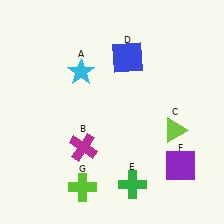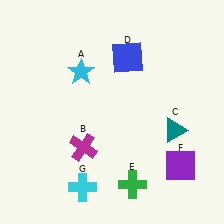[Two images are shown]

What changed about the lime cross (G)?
In Image 1, G is lime. In Image 2, it changed to cyan.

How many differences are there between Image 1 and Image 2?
There are 2 differences between the two images.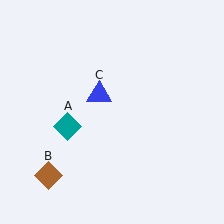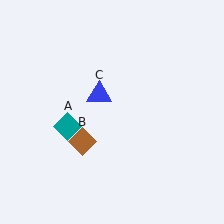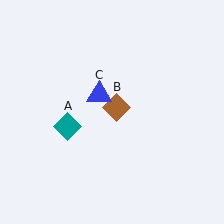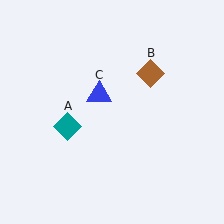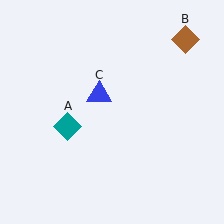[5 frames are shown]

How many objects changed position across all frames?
1 object changed position: brown diamond (object B).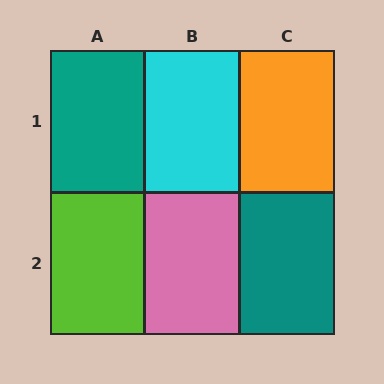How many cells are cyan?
1 cell is cyan.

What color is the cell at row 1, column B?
Cyan.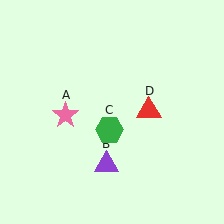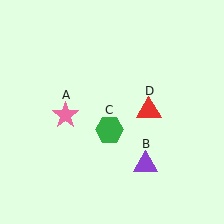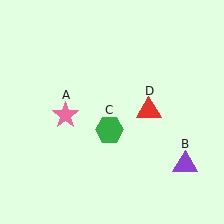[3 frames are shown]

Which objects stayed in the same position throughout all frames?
Pink star (object A) and green hexagon (object C) and red triangle (object D) remained stationary.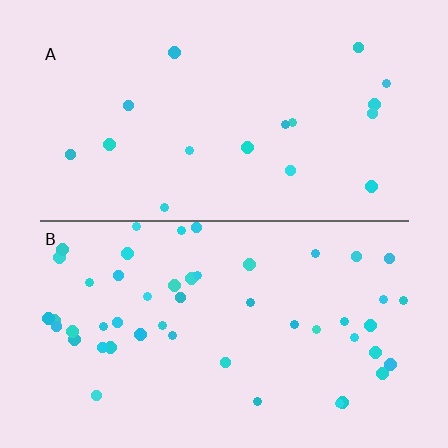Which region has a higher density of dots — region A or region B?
B (the bottom).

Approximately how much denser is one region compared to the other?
Approximately 2.9× — region B over region A.